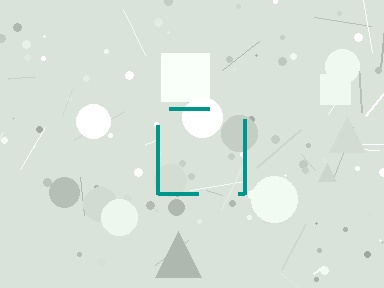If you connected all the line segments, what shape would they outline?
They would outline a square.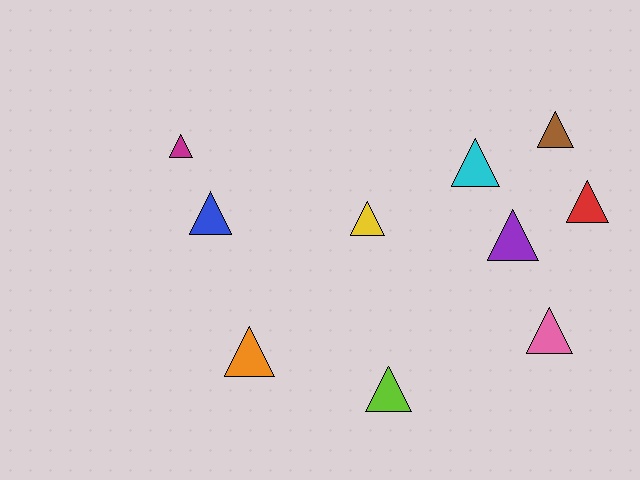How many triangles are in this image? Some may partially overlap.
There are 10 triangles.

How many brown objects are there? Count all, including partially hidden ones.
There is 1 brown object.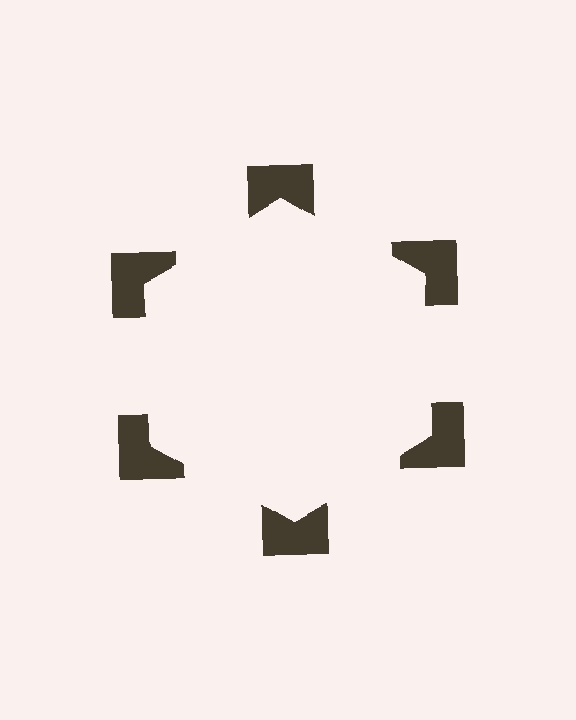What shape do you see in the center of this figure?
An illusory hexagon — its edges are inferred from the aligned wedge cuts in the notched squares, not physically drawn.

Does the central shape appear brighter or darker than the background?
It typically appears slightly brighter than the background, even though no actual brightness change is drawn.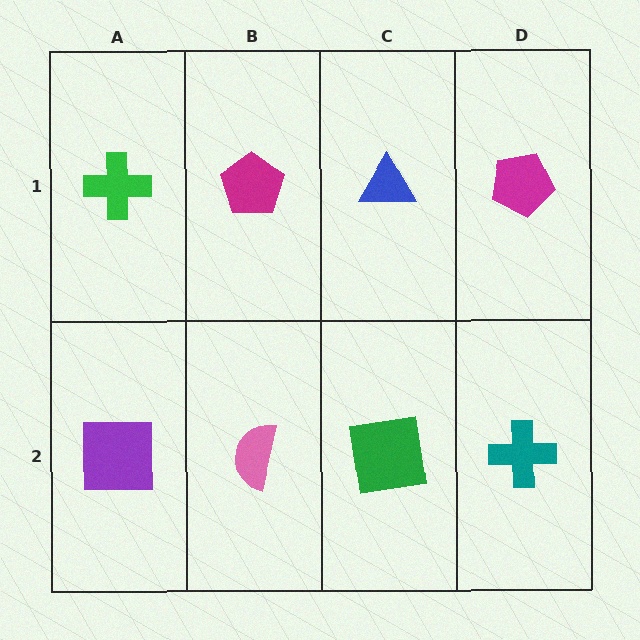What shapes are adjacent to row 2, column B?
A magenta pentagon (row 1, column B), a purple square (row 2, column A), a green square (row 2, column C).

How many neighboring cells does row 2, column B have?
3.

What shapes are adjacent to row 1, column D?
A teal cross (row 2, column D), a blue triangle (row 1, column C).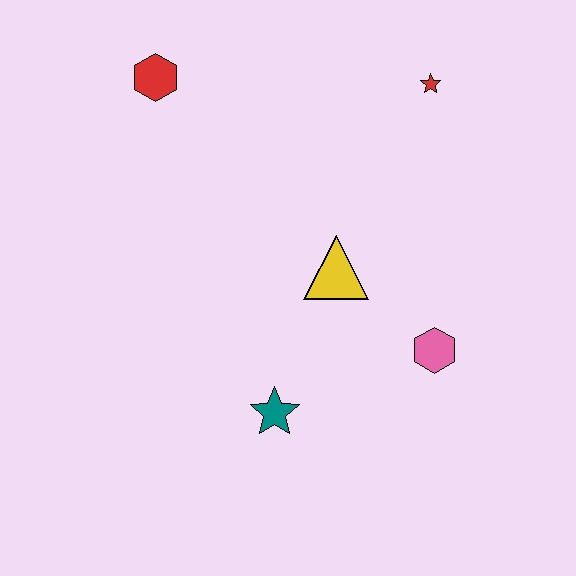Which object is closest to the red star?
The yellow triangle is closest to the red star.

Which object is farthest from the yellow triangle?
The red hexagon is farthest from the yellow triangle.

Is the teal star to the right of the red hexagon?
Yes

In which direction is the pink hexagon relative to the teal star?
The pink hexagon is to the right of the teal star.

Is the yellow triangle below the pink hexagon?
No